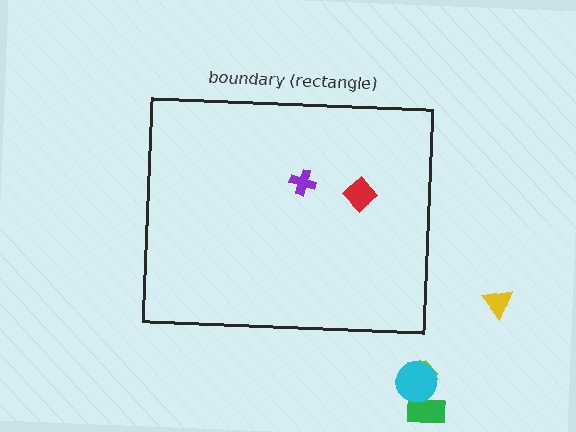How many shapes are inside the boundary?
2 inside, 4 outside.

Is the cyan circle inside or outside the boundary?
Outside.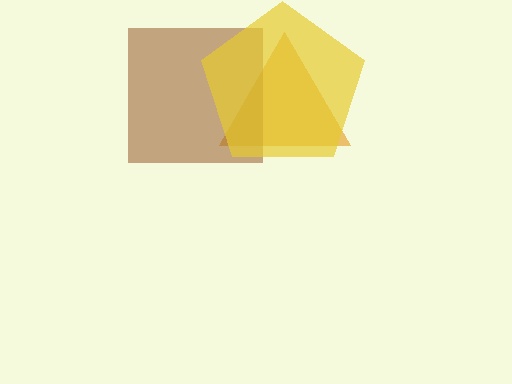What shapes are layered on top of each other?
The layered shapes are: an orange triangle, a brown square, a yellow pentagon.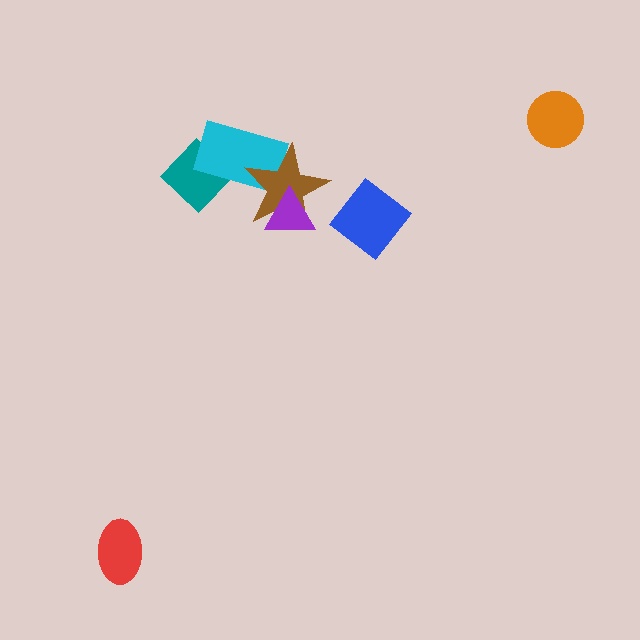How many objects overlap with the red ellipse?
0 objects overlap with the red ellipse.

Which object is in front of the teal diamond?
The cyan rectangle is in front of the teal diamond.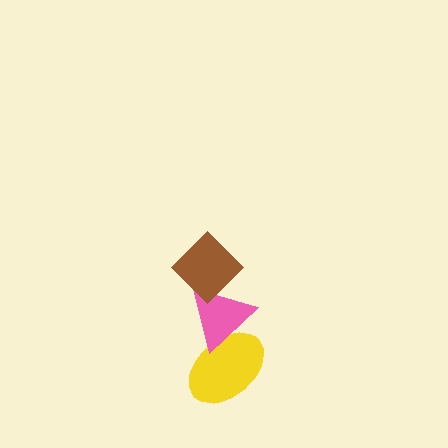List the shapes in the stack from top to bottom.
From top to bottom: the brown diamond, the pink triangle, the yellow ellipse.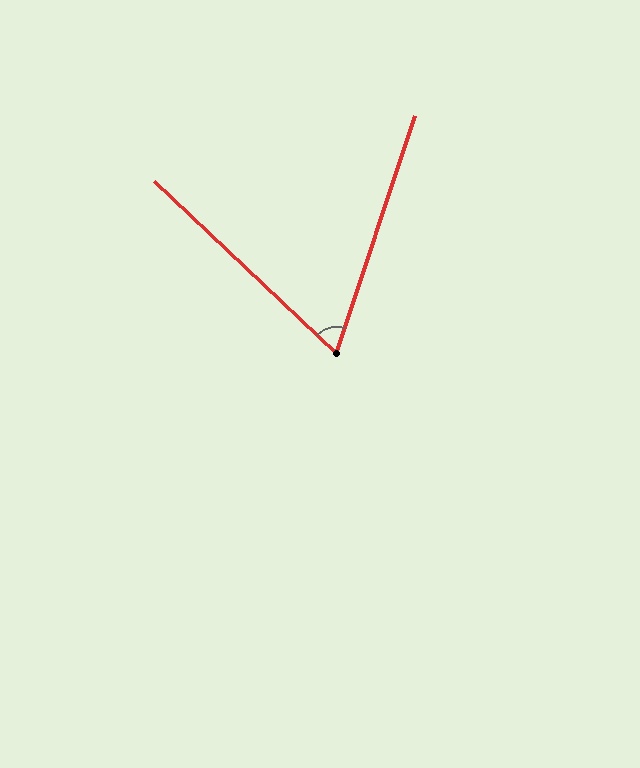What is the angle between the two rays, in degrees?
Approximately 65 degrees.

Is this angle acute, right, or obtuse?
It is acute.